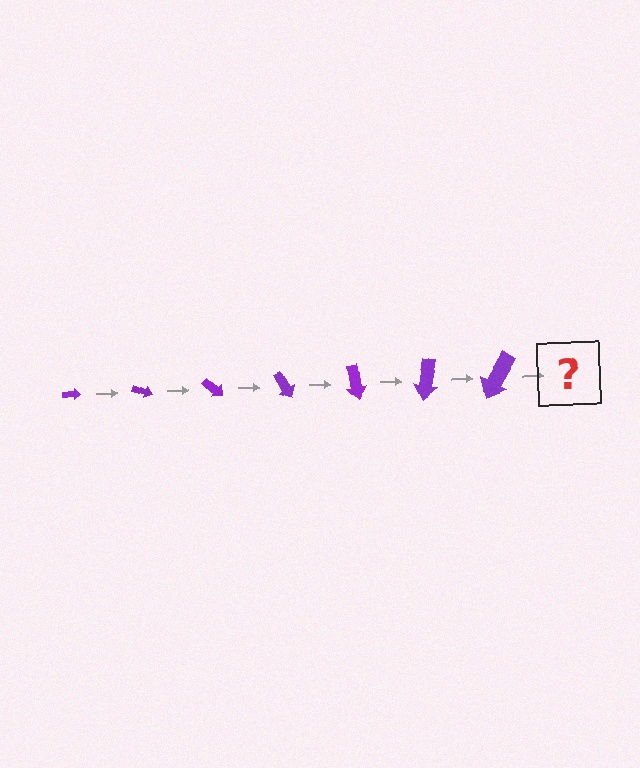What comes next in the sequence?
The next element should be an arrow, larger than the previous one and rotated 140 degrees from the start.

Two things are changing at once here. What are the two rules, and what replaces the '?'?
The two rules are that the arrow grows larger each step and it rotates 20 degrees each step. The '?' should be an arrow, larger than the previous one and rotated 140 degrees from the start.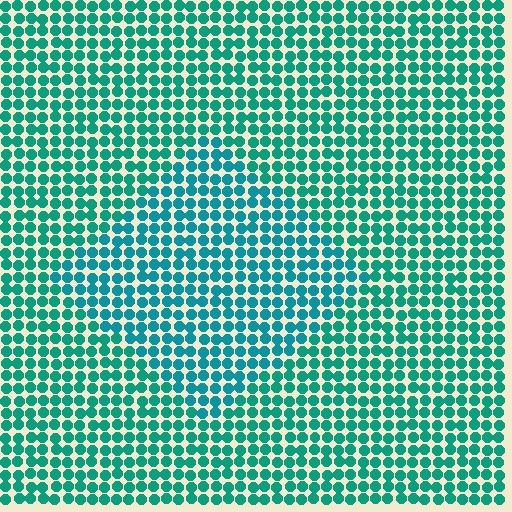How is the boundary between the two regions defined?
The boundary is defined purely by a slight shift in hue (about 17 degrees). Spacing, size, and orientation are identical on both sides.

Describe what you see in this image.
The image is filled with small teal elements in a uniform arrangement. A diamond-shaped region is visible where the elements are tinted to a slightly different hue, forming a subtle color boundary.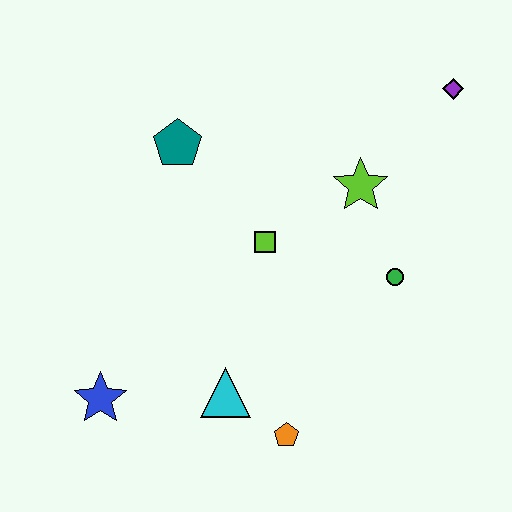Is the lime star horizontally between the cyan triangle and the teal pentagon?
No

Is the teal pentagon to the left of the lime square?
Yes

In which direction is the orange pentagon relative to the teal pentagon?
The orange pentagon is below the teal pentagon.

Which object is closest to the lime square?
The lime star is closest to the lime square.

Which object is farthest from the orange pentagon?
The purple diamond is farthest from the orange pentagon.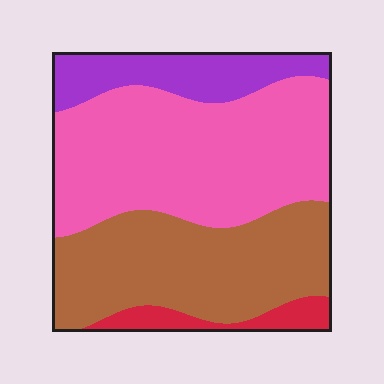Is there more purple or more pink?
Pink.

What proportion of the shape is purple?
Purple takes up less than a sixth of the shape.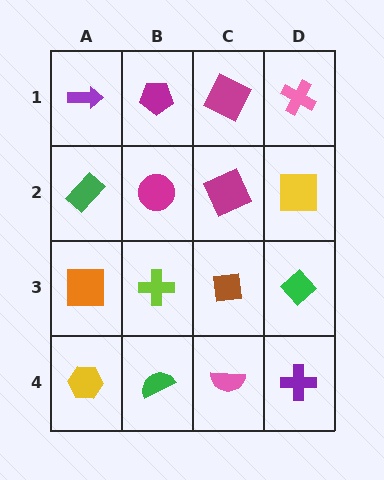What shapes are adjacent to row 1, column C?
A magenta square (row 2, column C), a magenta pentagon (row 1, column B), a pink cross (row 1, column D).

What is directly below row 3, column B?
A green semicircle.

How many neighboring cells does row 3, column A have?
3.